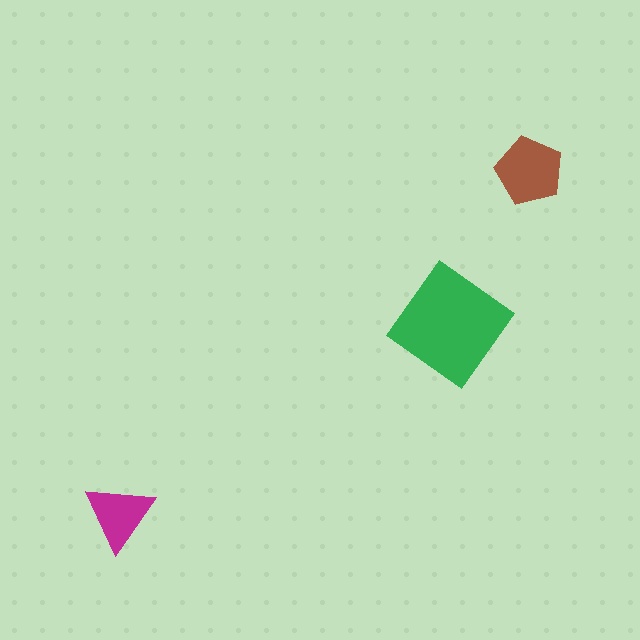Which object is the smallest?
The magenta triangle.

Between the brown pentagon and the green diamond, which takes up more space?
The green diamond.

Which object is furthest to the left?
The magenta triangle is leftmost.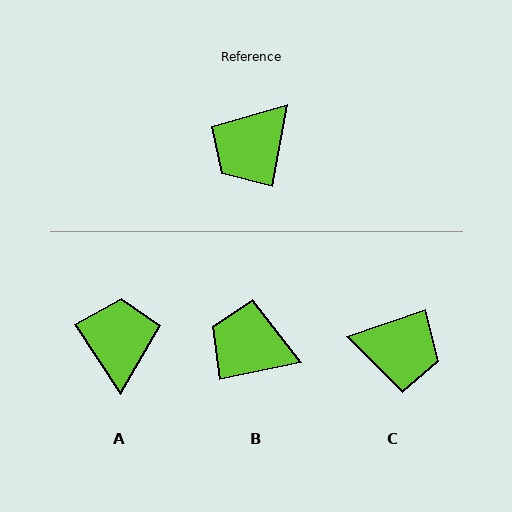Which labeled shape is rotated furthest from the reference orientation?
A, about 136 degrees away.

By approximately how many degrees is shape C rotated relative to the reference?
Approximately 118 degrees counter-clockwise.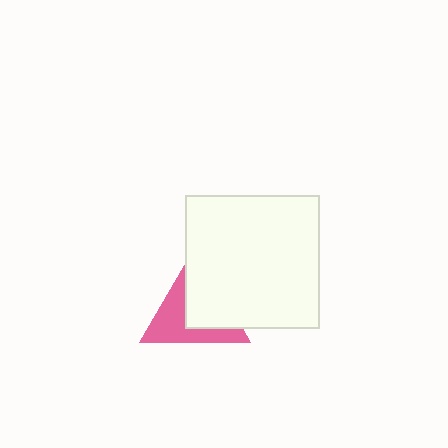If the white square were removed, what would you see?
You would see the complete pink triangle.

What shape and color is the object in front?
The object in front is a white square.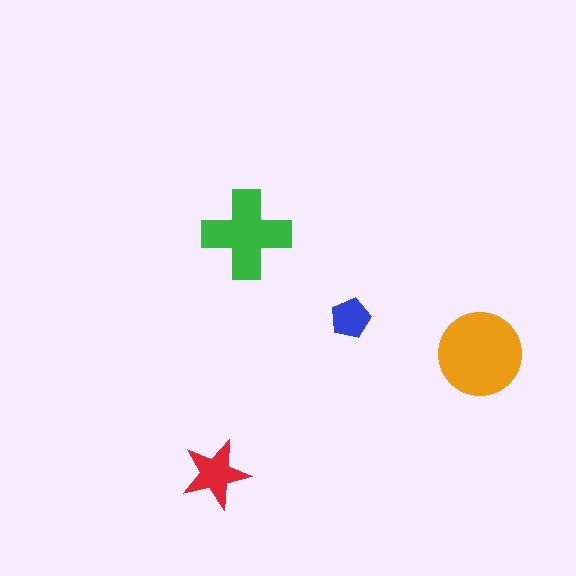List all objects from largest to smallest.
The orange circle, the green cross, the red star, the blue pentagon.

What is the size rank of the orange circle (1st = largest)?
1st.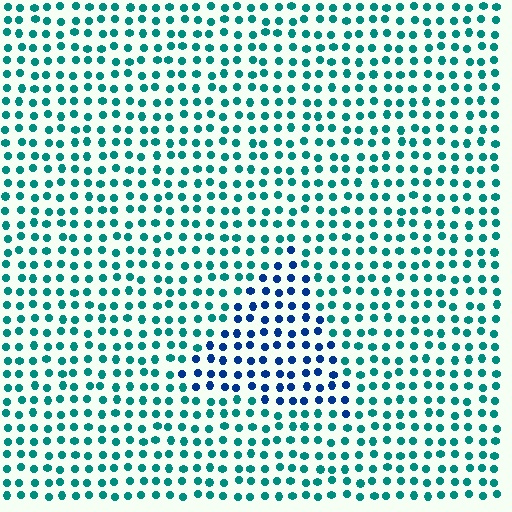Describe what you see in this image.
The image is filled with small teal elements in a uniform arrangement. A triangle-shaped region is visible where the elements are tinted to a slightly different hue, forming a subtle color boundary.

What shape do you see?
I see a triangle.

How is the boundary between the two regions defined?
The boundary is defined purely by a slight shift in hue (about 44 degrees). Spacing, size, and orientation are identical on both sides.